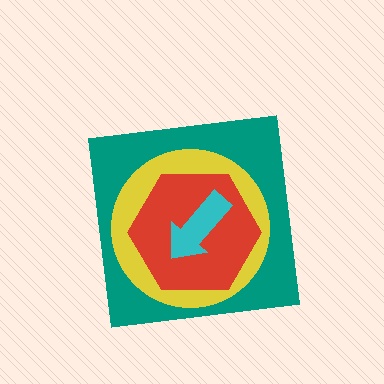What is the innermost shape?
The cyan arrow.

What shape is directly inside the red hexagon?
The cyan arrow.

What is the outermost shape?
The teal square.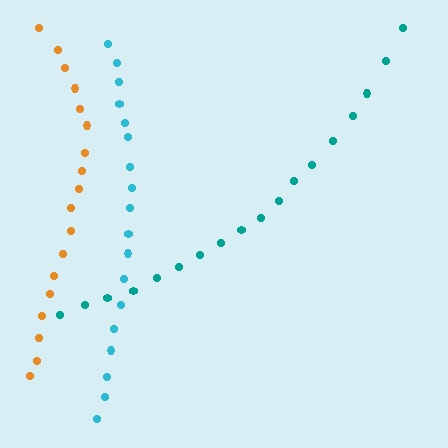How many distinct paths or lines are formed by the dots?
There are 3 distinct paths.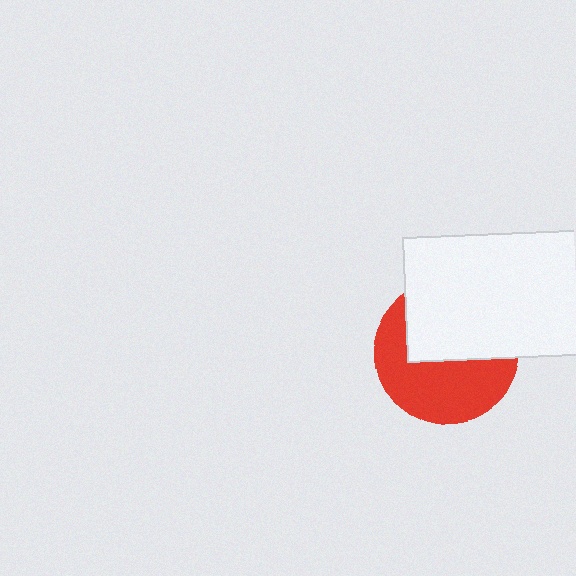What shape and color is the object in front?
The object in front is a white rectangle.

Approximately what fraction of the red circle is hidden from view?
Roughly 48% of the red circle is hidden behind the white rectangle.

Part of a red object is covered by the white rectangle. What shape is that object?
It is a circle.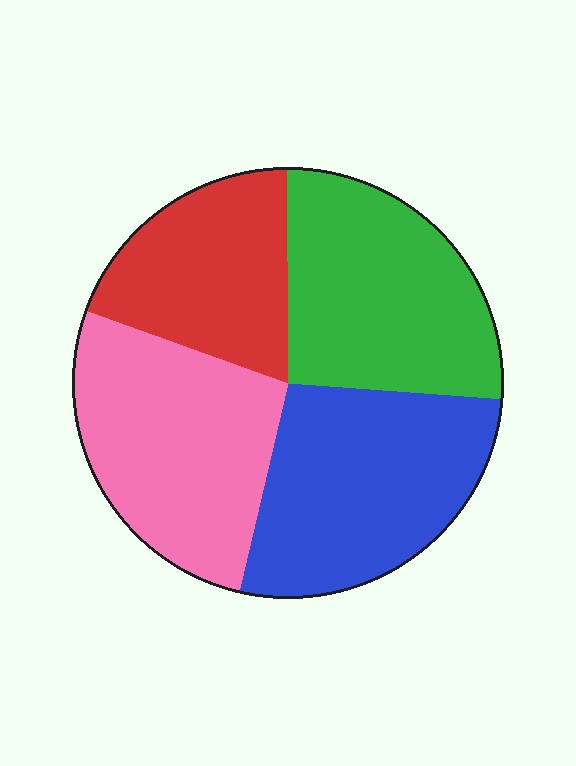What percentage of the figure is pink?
Pink takes up about one quarter (1/4) of the figure.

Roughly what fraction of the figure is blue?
Blue covers roughly 25% of the figure.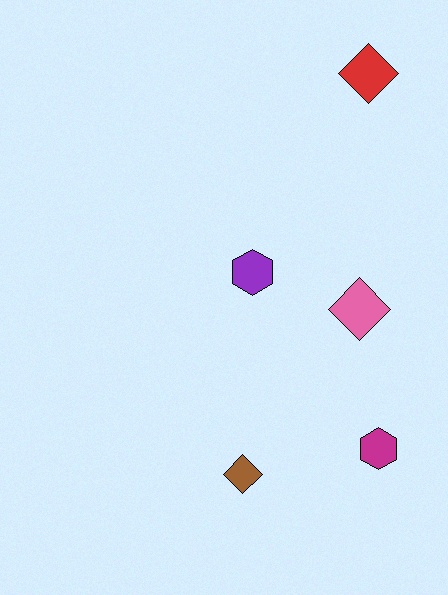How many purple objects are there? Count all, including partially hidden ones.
There is 1 purple object.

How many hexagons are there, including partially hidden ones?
There are 2 hexagons.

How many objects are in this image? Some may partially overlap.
There are 5 objects.